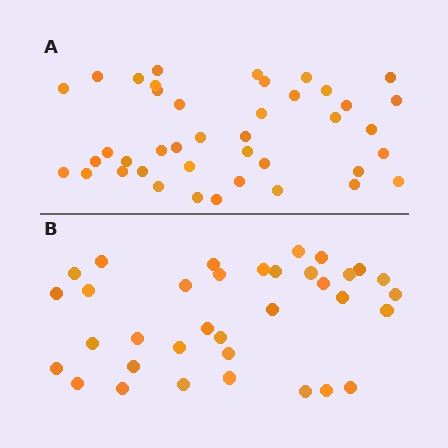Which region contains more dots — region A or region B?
Region A (the top region) has more dots.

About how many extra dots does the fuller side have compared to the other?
Region A has about 6 more dots than region B.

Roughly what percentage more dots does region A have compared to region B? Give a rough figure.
About 15% more.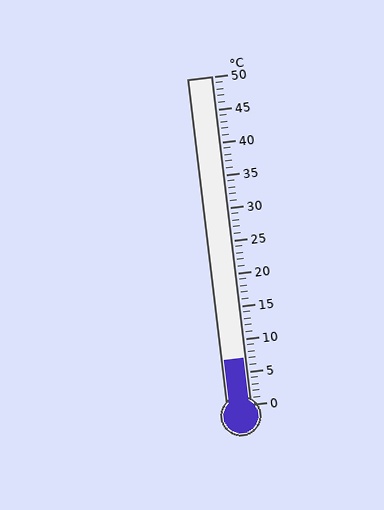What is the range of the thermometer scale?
The thermometer scale ranges from 0°C to 50°C.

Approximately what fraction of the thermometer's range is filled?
The thermometer is filled to approximately 15% of its range.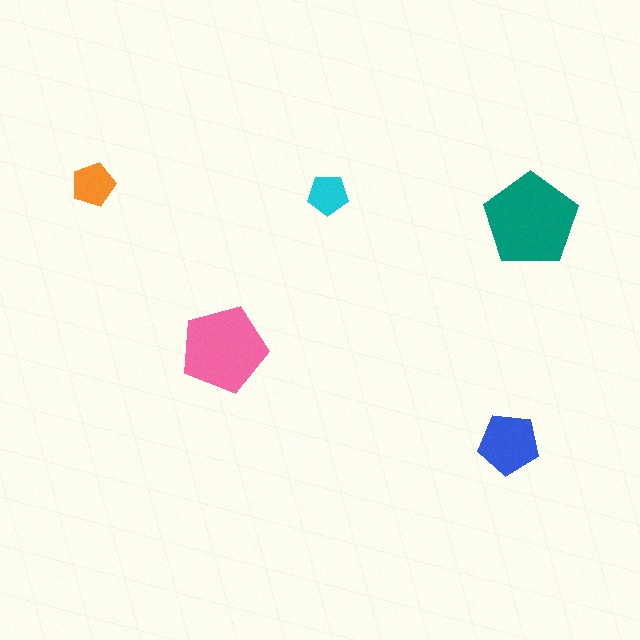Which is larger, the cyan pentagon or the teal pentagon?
The teal one.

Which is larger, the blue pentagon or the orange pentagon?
The blue one.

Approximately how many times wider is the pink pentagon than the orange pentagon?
About 2 times wider.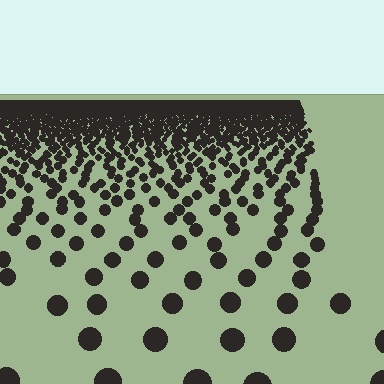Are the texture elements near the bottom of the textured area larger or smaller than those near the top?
Larger. Near the bottom, elements are closer to the viewer and appear at a bigger on-screen size.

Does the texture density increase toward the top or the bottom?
Density increases toward the top.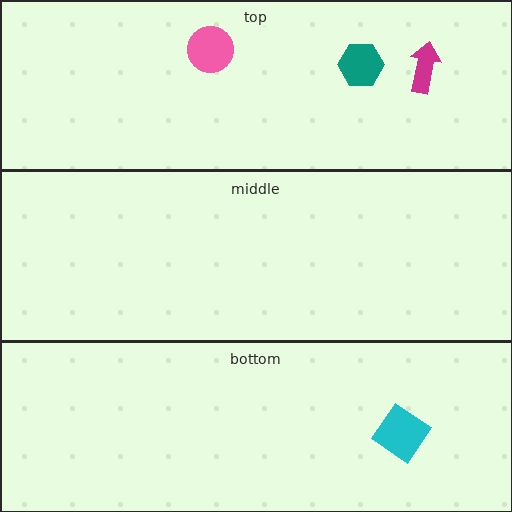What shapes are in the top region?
The teal hexagon, the magenta arrow, the pink circle.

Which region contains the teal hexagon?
The top region.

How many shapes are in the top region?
3.